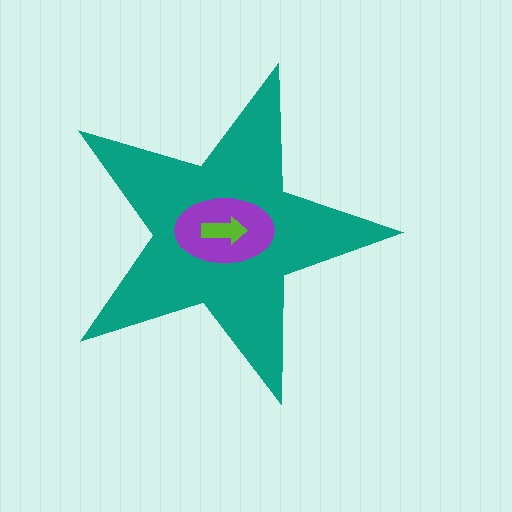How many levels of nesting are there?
3.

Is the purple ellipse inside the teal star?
Yes.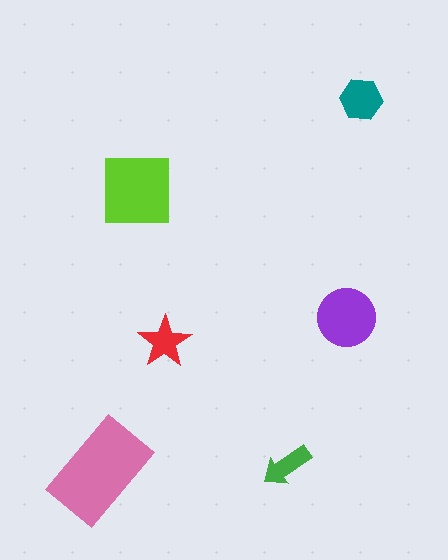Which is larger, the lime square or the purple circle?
The lime square.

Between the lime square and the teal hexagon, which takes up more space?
The lime square.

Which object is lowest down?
The pink rectangle is bottommost.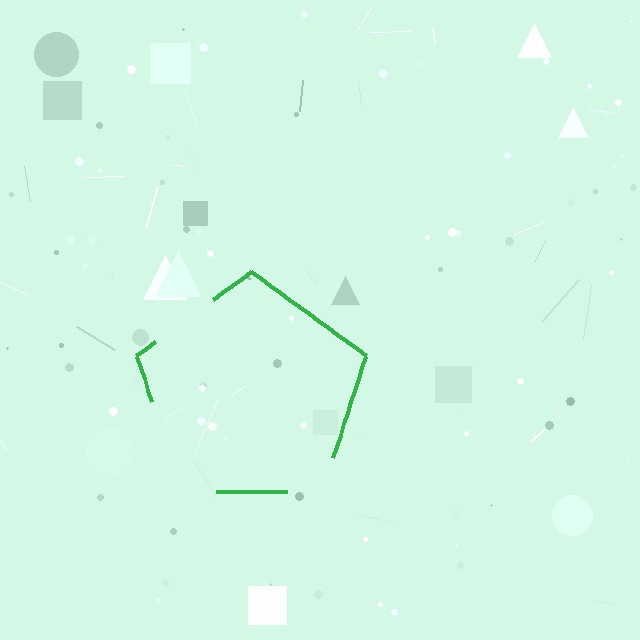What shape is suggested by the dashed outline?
The dashed outline suggests a pentagon.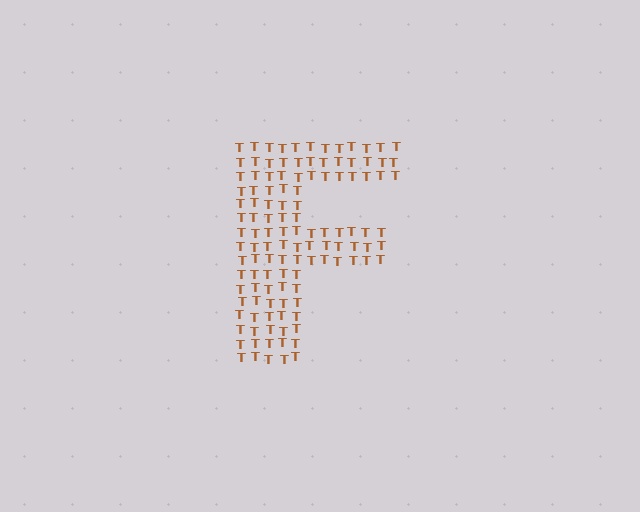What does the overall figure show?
The overall figure shows the letter F.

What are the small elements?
The small elements are letter T's.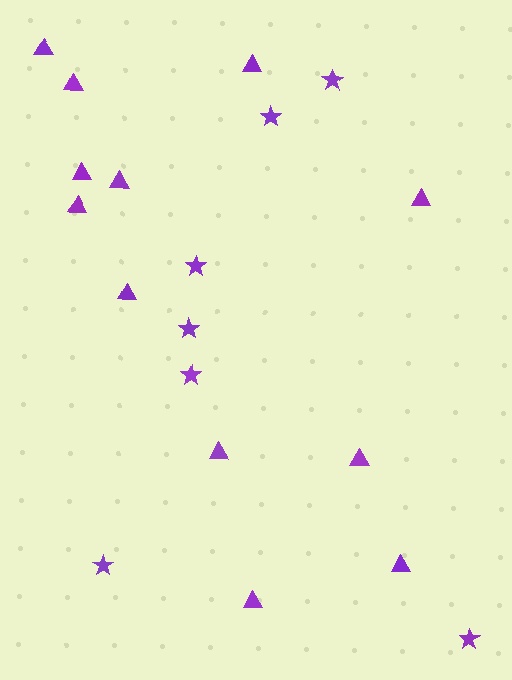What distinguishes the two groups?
There are 2 groups: one group of triangles (12) and one group of stars (7).